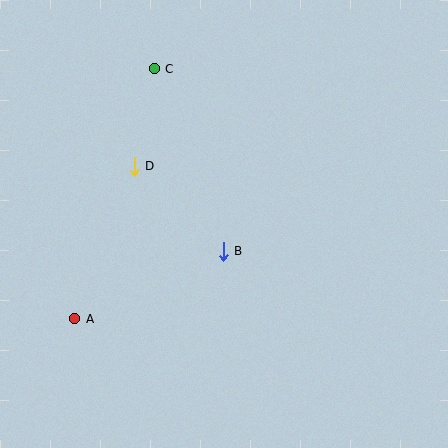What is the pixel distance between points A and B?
The distance between A and B is 163 pixels.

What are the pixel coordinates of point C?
Point C is at (154, 69).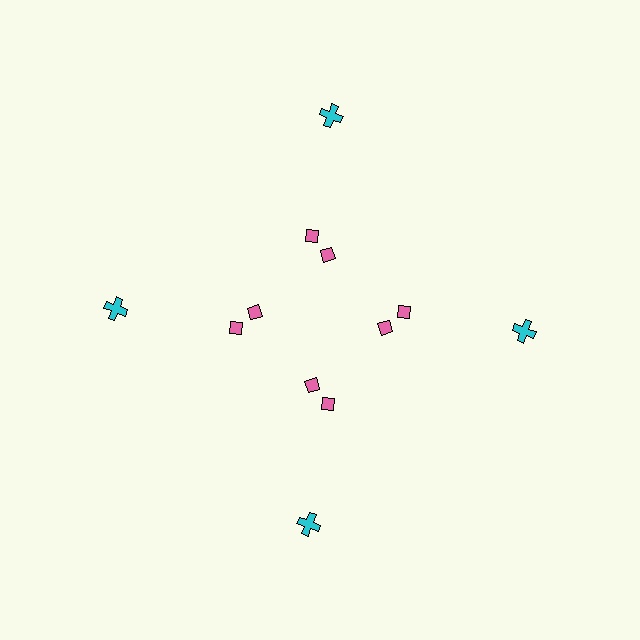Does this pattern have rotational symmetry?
Yes, this pattern has 4-fold rotational symmetry. It looks the same after rotating 90 degrees around the center.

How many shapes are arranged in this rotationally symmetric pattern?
There are 12 shapes, arranged in 4 groups of 3.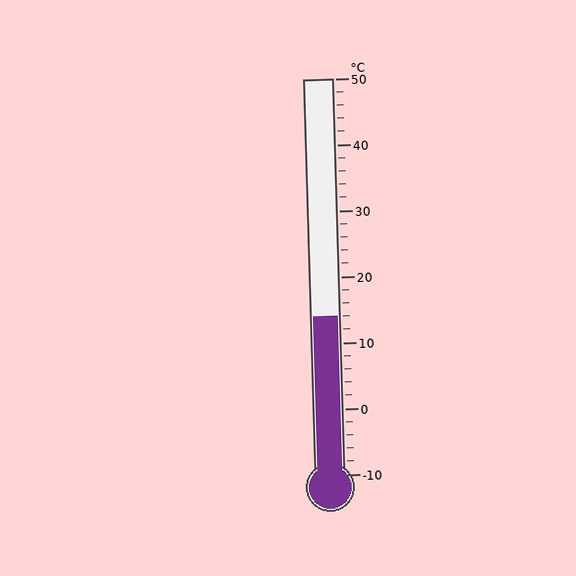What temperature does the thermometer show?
The thermometer shows approximately 14°C.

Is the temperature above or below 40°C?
The temperature is below 40°C.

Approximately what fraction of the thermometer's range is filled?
The thermometer is filled to approximately 40% of its range.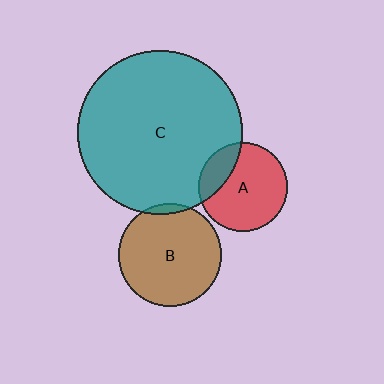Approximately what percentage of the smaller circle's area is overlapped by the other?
Approximately 20%.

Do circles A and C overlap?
Yes.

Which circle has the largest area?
Circle C (teal).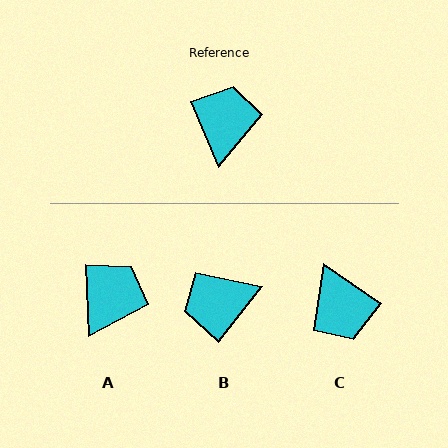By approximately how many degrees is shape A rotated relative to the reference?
Approximately 22 degrees clockwise.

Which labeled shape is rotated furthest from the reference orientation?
C, about 148 degrees away.